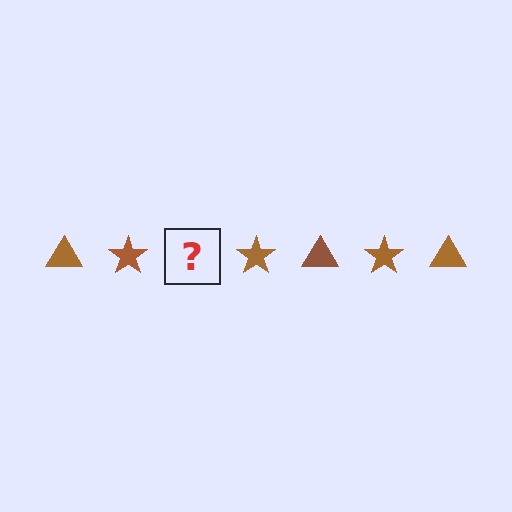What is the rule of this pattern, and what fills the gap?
The rule is that the pattern cycles through triangle, star shapes in brown. The gap should be filled with a brown triangle.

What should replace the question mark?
The question mark should be replaced with a brown triangle.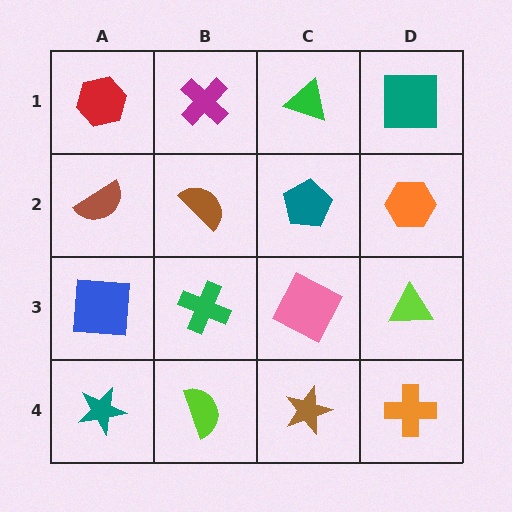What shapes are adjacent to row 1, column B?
A brown semicircle (row 2, column B), a red hexagon (row 1, column A), a green triangle (row 1, column C).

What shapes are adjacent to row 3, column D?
An orange hexagon (row 2, column D), an orange cross (row 4, column D), a pink square (row 3, column C).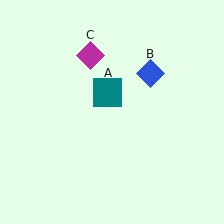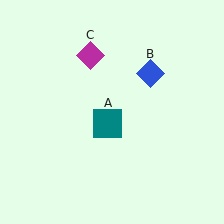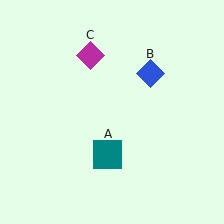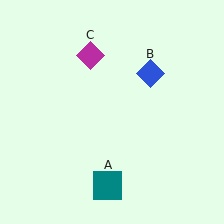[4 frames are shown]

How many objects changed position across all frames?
1 object changed position: teal square (object A).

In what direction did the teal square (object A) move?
The teal square (object A) moved down.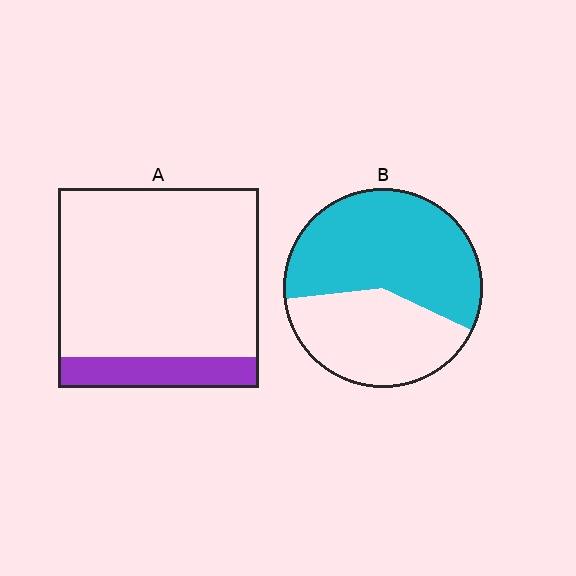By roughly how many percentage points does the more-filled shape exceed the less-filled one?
By roughly 45 percentage points (B over A).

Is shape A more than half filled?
No.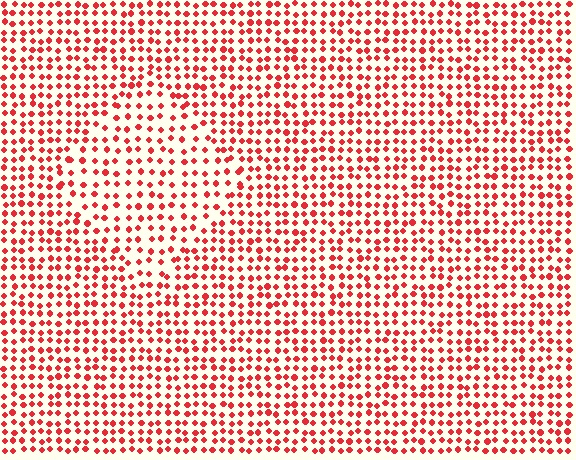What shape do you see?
I see a diamond.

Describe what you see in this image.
The image contains small red elements arranged at two different densities. A diamond-shaped region is visible where the elements are less densely packed than the surrounding area.